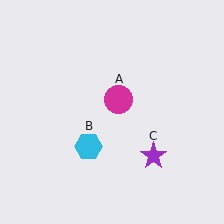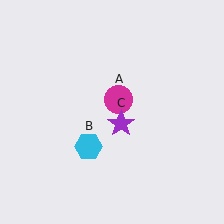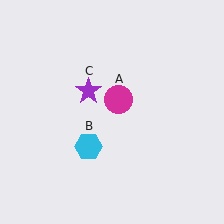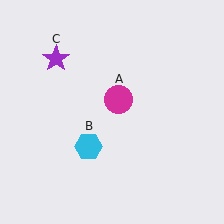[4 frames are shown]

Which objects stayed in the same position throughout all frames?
Magenta circle (object A) and cyan hexagon (object B) remained stationary.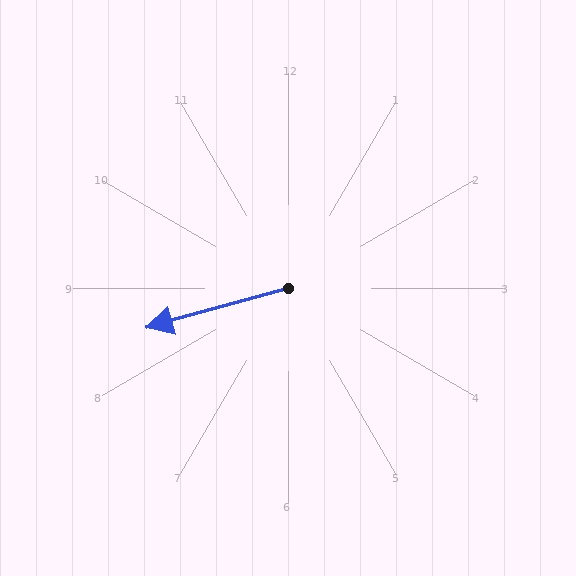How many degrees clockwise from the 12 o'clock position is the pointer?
Approximately 254 degrees.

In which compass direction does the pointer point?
West.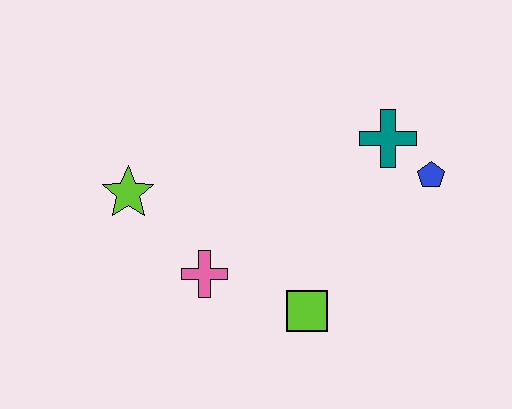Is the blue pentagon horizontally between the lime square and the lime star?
No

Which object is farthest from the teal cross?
The lime star is farthest from the teal cross.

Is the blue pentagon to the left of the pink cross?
No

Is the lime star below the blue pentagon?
Yes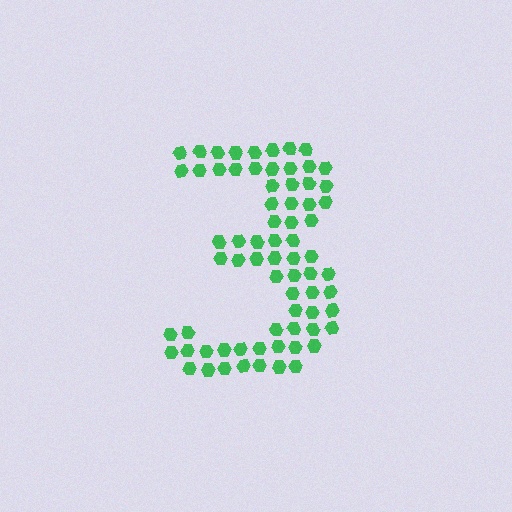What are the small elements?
The small elements are hexagons.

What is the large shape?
The large shape is the digit 3.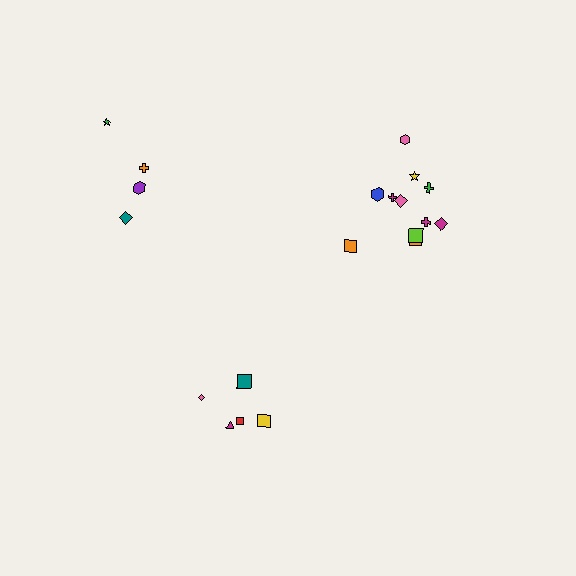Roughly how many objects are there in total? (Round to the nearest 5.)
Roughly 20 objects in total.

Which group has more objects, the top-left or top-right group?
The top-right group.